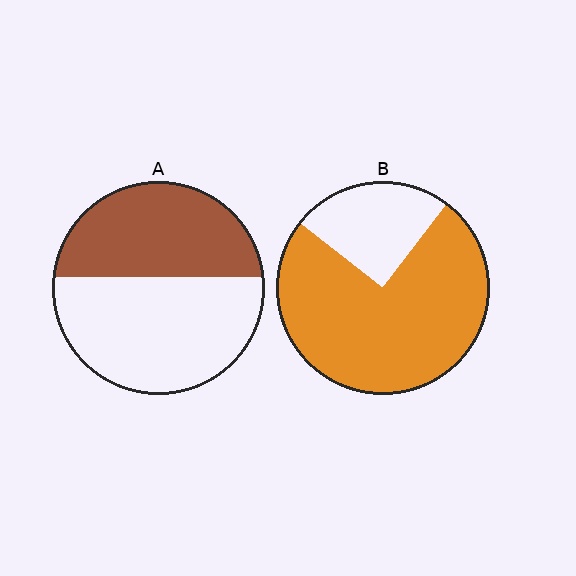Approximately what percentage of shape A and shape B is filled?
A is approximately 45% and B is approximately 75%.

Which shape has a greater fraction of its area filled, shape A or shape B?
Shape B.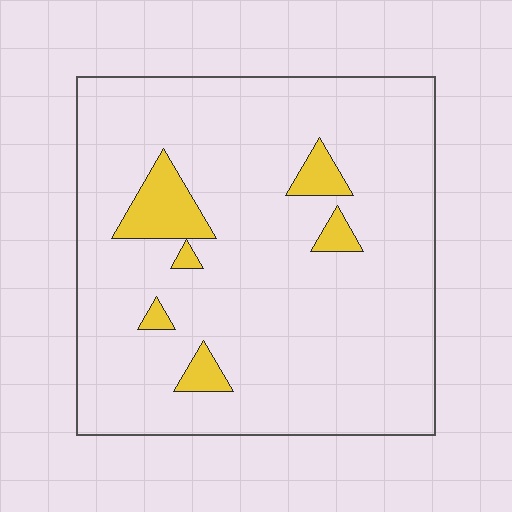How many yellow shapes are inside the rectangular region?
6.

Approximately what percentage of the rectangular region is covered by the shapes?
Approximately 10%.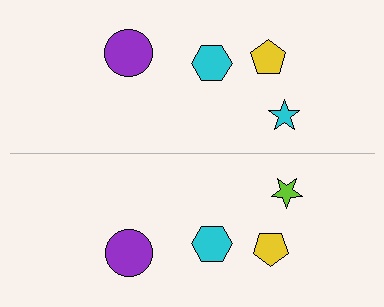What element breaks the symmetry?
The lime star on the bottom side breaks the symmetry — its mirror counterpart is cyan.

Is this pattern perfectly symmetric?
No, the pattern is not perfectly symmetric. The lime star on the bottom side breaks the symmetry — its mirror counterpart is cyan.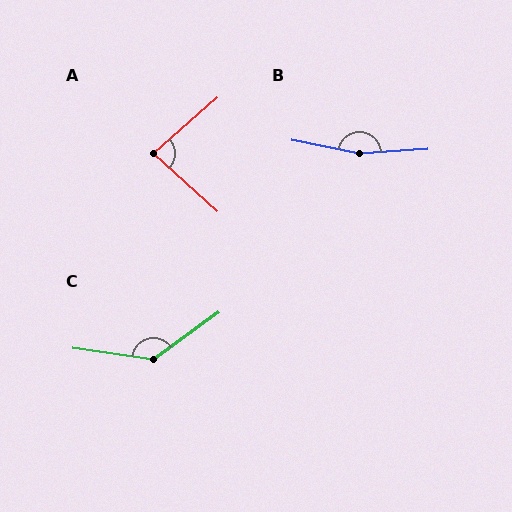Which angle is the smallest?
A, at approximately 84 degrees.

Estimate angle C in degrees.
Approximately 136 degrees.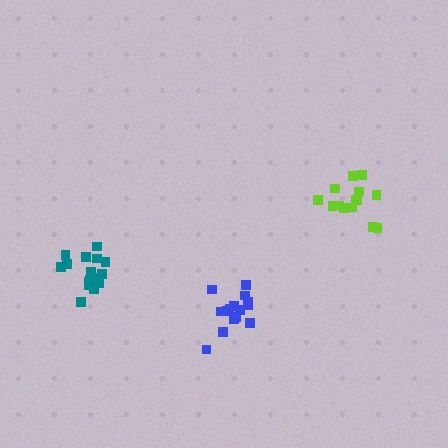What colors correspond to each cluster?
The clusters are colored: lime, blue, teal.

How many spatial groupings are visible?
There are 3 spatial groupings.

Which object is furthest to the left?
The teal cluster is leftmost.